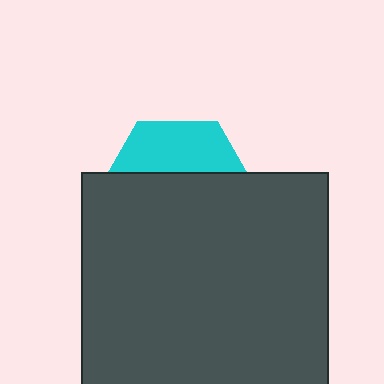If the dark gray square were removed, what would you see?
You would see the complete cyan hexagon.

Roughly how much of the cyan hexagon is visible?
A small part of it is visible (roughly 32%).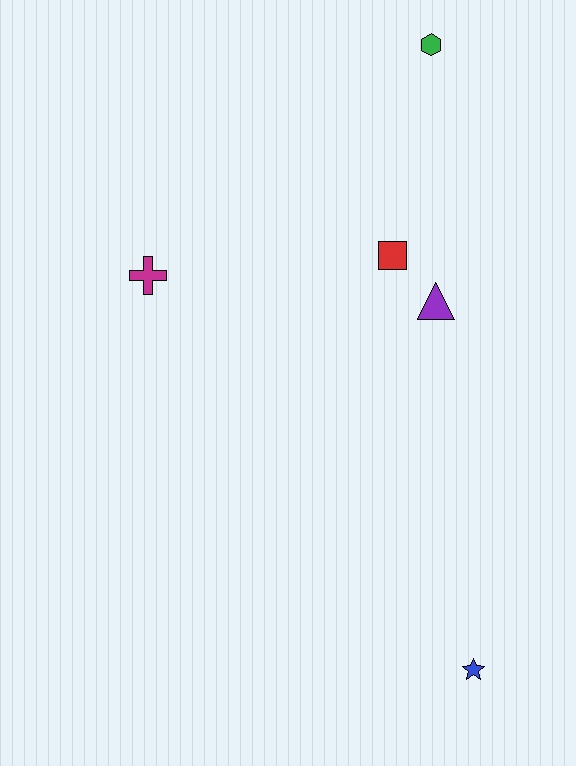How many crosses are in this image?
There is 1 cross.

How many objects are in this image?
There are 5 objects.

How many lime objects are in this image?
There are no lime objects.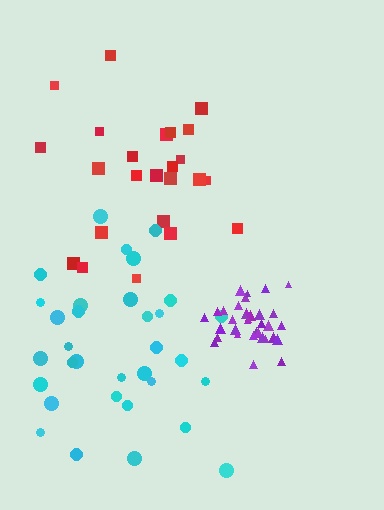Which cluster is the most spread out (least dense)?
Red.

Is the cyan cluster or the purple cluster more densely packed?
Purple.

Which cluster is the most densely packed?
Purple.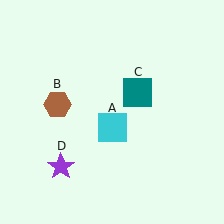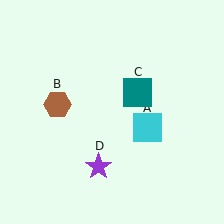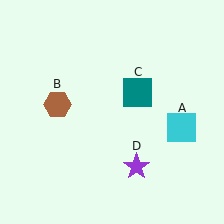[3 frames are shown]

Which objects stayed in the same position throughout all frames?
Brown hexagon (object B) and teal square (object C) remained stationary.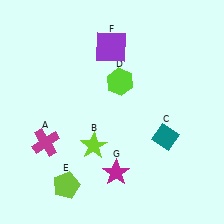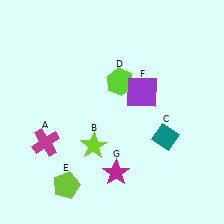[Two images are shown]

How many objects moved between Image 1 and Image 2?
1 object moved between the two images.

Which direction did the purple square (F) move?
The purple square (F) moved down.